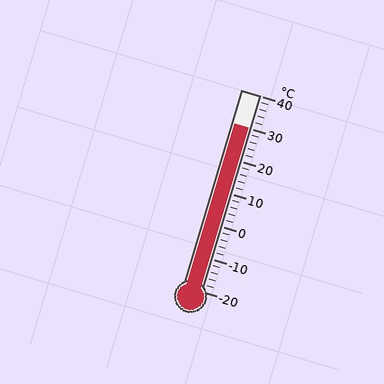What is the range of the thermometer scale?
The thermometer scale ranges from -20°C to 40°C.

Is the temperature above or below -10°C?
The temperature is above -10°C.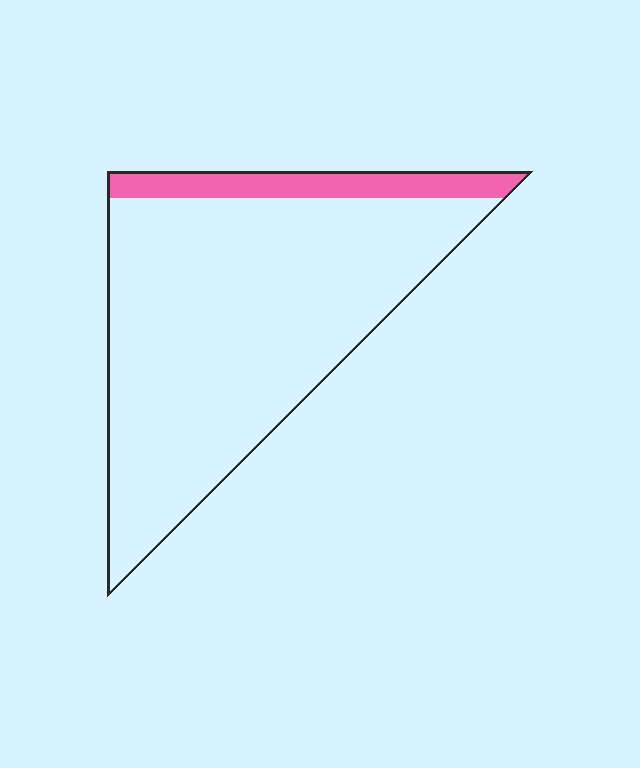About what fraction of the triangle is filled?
About one eighth (1/8).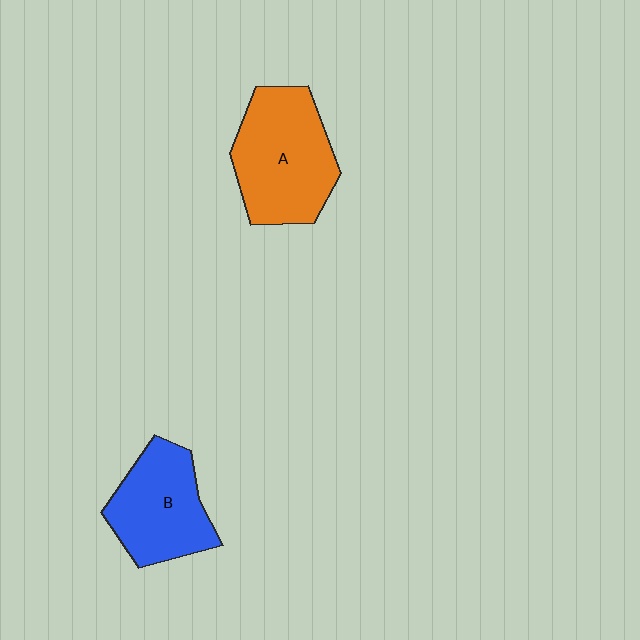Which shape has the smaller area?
Shape B (blue).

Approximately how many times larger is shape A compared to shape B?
Approximately 1.2 times.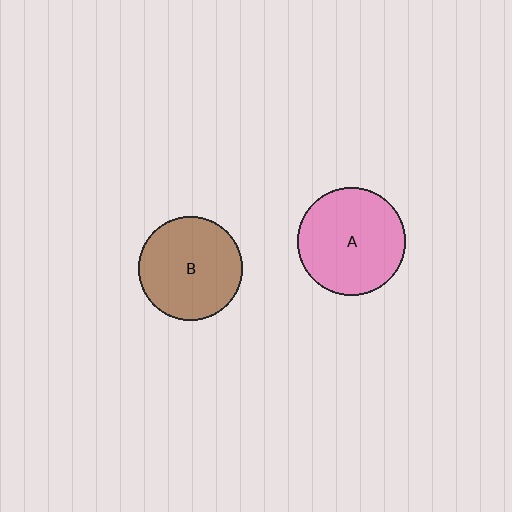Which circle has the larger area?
Circle A (pink).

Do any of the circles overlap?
No, none of the circles overlap.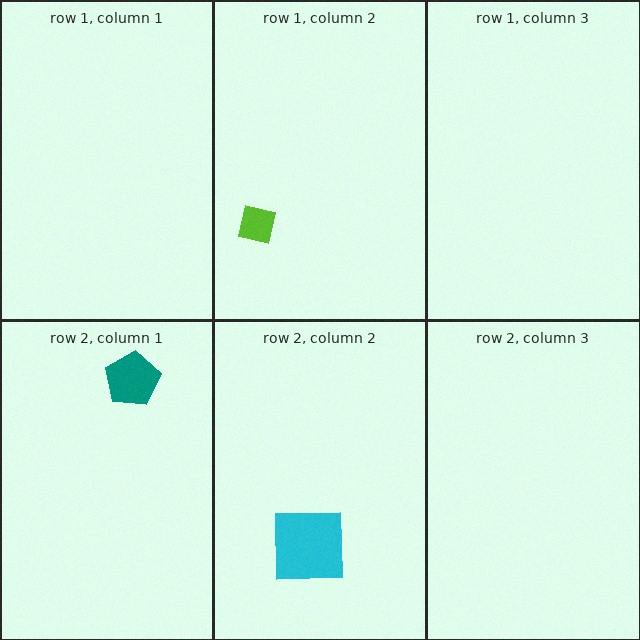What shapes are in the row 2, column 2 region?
The cyan square.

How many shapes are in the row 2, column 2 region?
1.